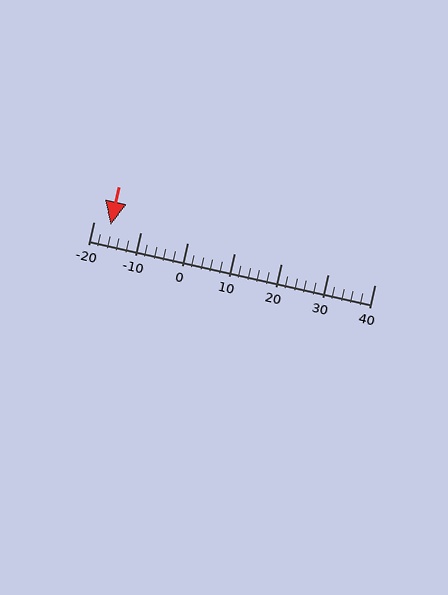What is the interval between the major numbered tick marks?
The major tick marks are spaced 10 units apart.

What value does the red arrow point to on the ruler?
The red arrow points to approximately -16.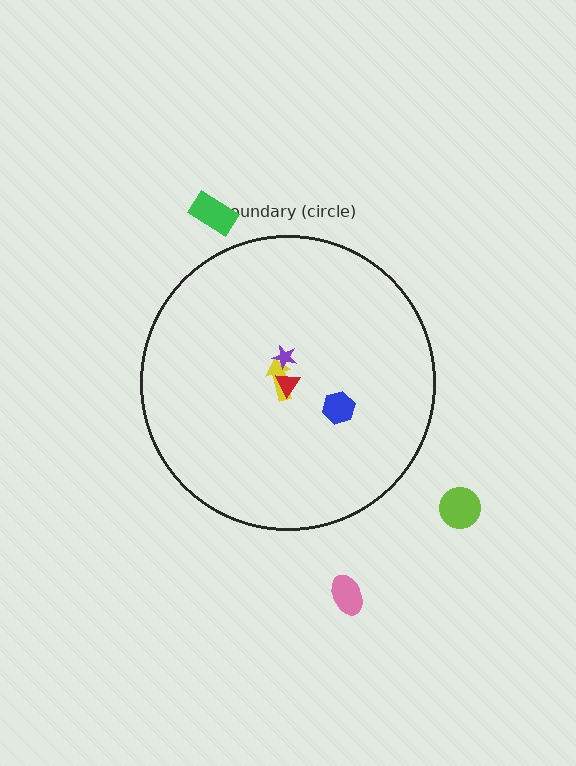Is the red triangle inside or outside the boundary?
Inside.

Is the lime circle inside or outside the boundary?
Outside.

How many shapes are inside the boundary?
4 inside, 3 outside.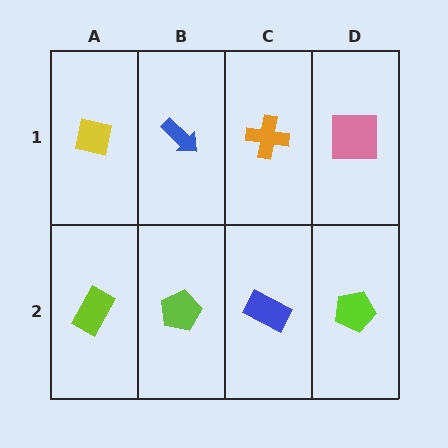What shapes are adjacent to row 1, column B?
A lime pentagon (row 2, column B), a yellow square (row 1, column A), an orange cross (row 1, column C).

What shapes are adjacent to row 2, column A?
A yellow square (row 1, column A), a lime pentagon (row 2, column B).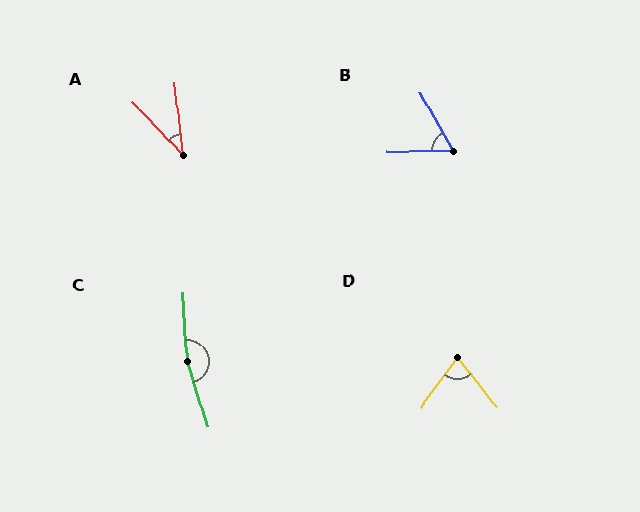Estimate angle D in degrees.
Approximately 73 degrees.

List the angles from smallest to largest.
A (37°), B (61°), D (73°), C (166°).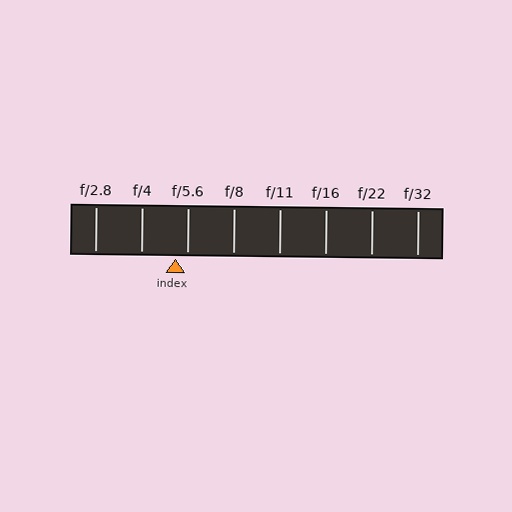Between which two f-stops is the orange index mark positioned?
The index mark is between f/4 and f/5.6.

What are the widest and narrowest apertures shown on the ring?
The widest aperture shown is f/2.8 and the narrowest is f/32.